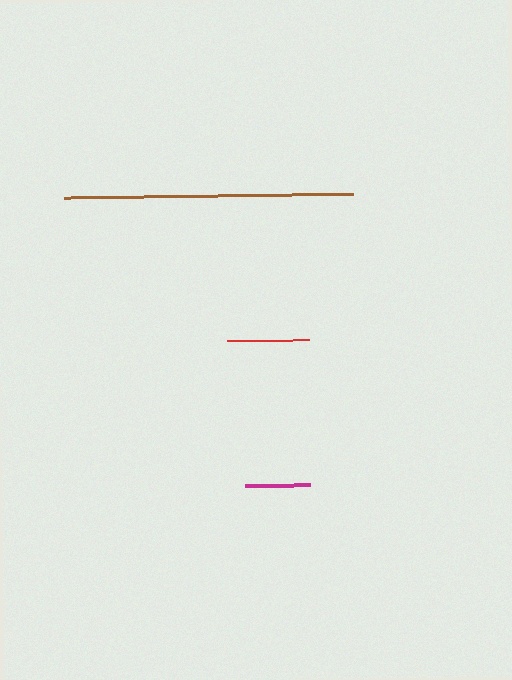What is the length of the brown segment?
The brown segment is approximately 289 pixels long.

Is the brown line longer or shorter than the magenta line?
The brown line is longer than the magenta line.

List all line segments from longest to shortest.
From longest to shortest: brown, red, magenta.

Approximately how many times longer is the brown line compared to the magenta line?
The brown line is approximately 4.4 times the length of the magenta line.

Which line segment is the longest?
The brown line is the longest at approximately 289 pixels.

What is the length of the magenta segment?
The magenta segment is approximately 65 pixels long.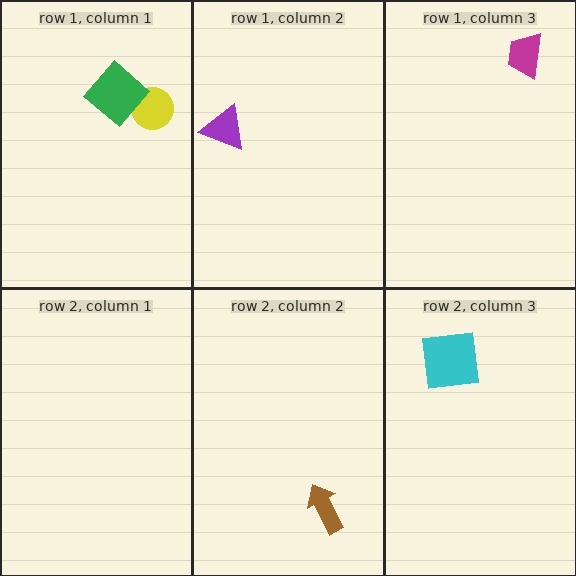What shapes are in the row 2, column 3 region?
The cyan square.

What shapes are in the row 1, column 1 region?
The yellow circle, the green diamond.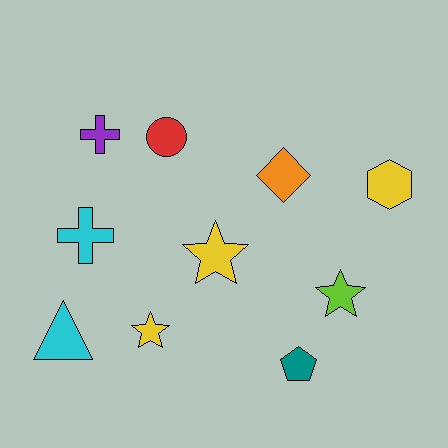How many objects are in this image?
There are 10 objects.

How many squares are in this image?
There are no squares.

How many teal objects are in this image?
There is 1 teal object.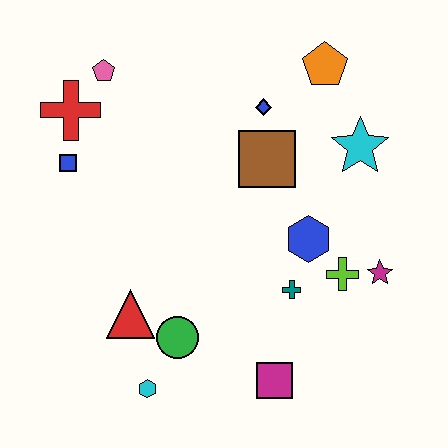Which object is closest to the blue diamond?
The brown square is closest to the blue diamond.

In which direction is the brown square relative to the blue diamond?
The brown square is below the blue diamond.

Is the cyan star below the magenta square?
No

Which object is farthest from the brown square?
The cyan hexagon is farthest from the brown square.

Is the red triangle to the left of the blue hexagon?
Yes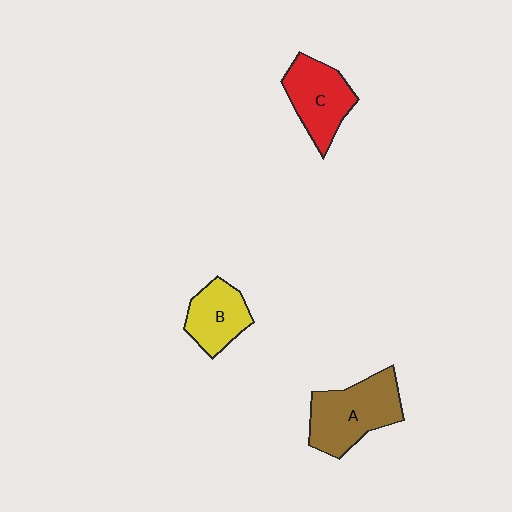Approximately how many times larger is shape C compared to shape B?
Approximately 1.2 times.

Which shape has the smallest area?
Shape B (yellow).